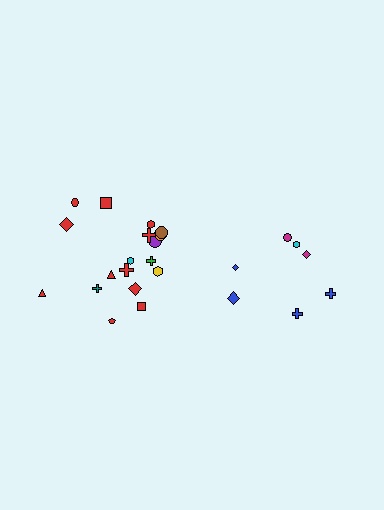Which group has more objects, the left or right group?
The left group.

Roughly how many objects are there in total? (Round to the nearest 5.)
Roughly 25 objects in total.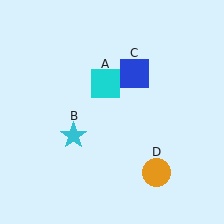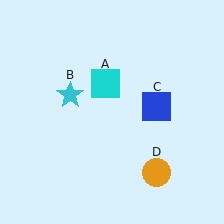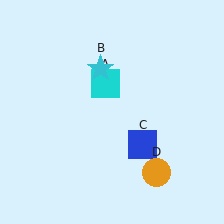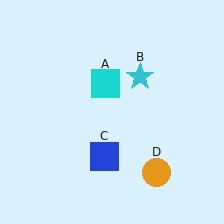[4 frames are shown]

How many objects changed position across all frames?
2 objects changed position: cyan star (object B), blue square (object C).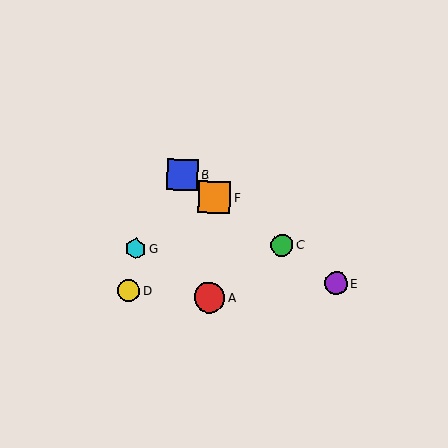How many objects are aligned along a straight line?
4 objects (B, C, E, F) are aligned along a straight line.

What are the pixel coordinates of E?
Object E is at (336, 284).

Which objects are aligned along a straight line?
Objects B, C, E, F are aligned along a straight line.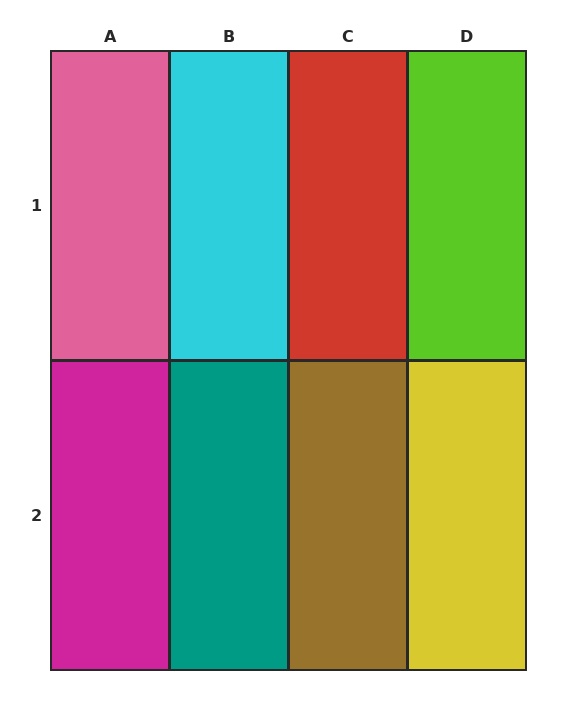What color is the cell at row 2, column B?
Teal.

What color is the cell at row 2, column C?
Brown.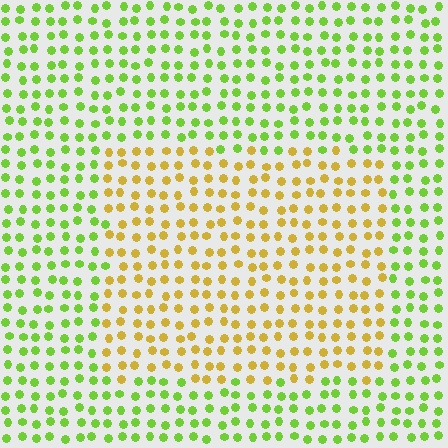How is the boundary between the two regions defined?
The boundary is defined purely by a slight shift in hue (about 49 degrees). Spacing, size, and orientation are identical on both sides.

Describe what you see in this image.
The image is filled with small lime elements in a uniform arrangement. A rectangle-shaped region is visible where the elements are tinted to a slightly different hue, forming a subtle color boundary.